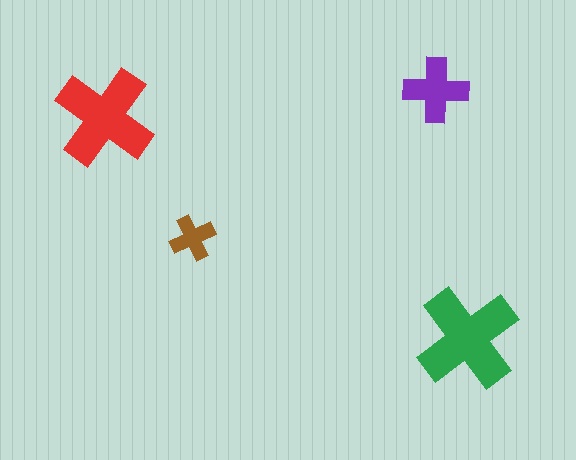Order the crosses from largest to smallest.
the green one, the red one, the purple one, the brown one.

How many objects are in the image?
There are 4 objects in the image.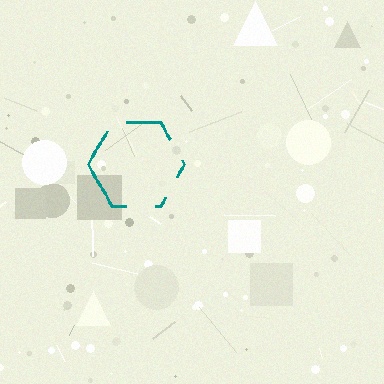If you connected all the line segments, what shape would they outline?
They would outline a hexagon.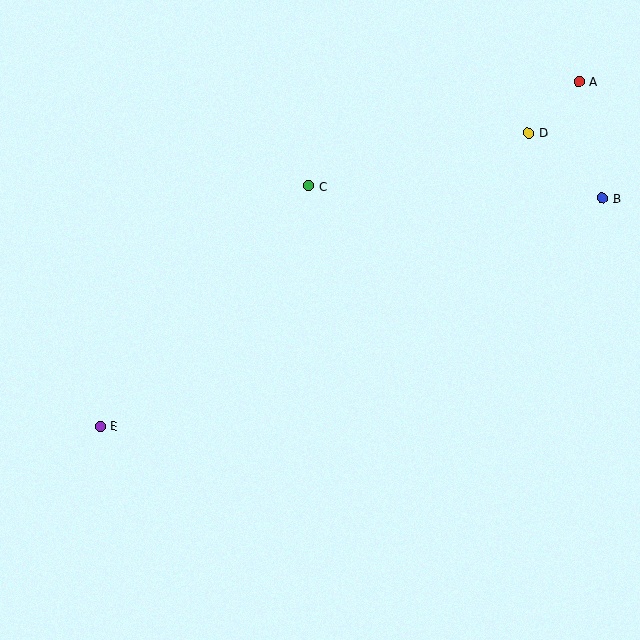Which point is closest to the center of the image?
Point C at (309, 186) is closest to the center.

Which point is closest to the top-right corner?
Point A is closest to the top-right corner.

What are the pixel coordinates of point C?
Point C is at (309, 186).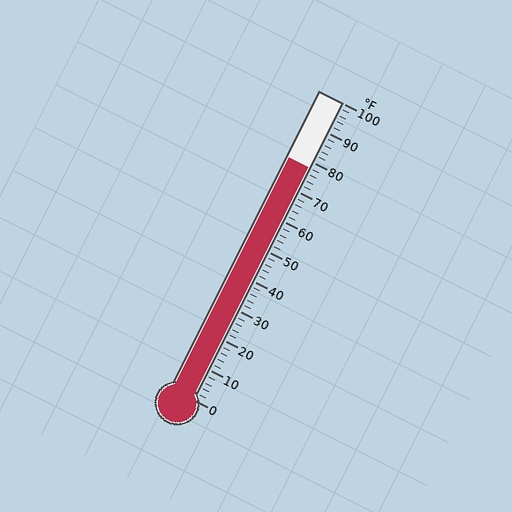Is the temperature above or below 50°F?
The temperature is above 50°F.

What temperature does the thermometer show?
The thermometer shows approximately 78°F.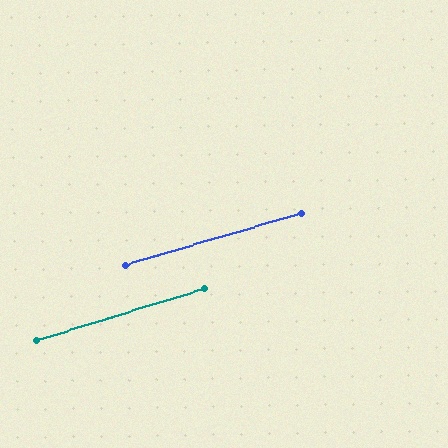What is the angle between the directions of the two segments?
Approximately 1 degree.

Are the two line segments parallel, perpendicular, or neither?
Parallel — their directions differ by only 0.6°.